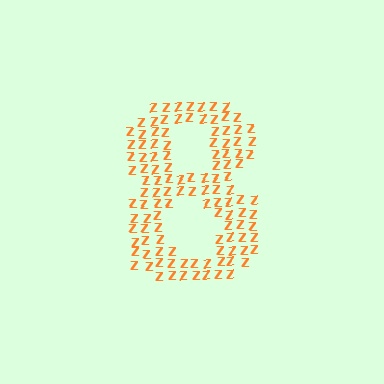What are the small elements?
The small elements are letter Z's.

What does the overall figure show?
The overall figure shows the digit 8.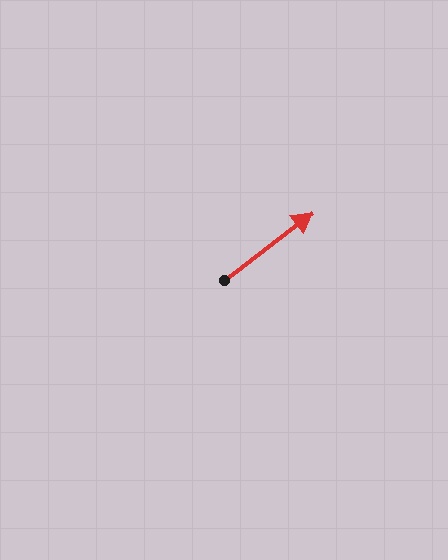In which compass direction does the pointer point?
Northeast.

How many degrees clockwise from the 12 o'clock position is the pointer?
Approximately 53 degrees.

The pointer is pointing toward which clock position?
Roughly 2 o'clock.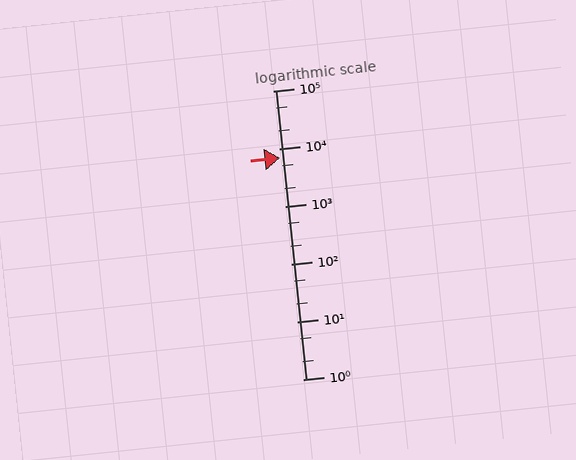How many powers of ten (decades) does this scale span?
The scale spans 5 decades, from 1 to 100000.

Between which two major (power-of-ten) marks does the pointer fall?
The pointer is between 1000 and 10000.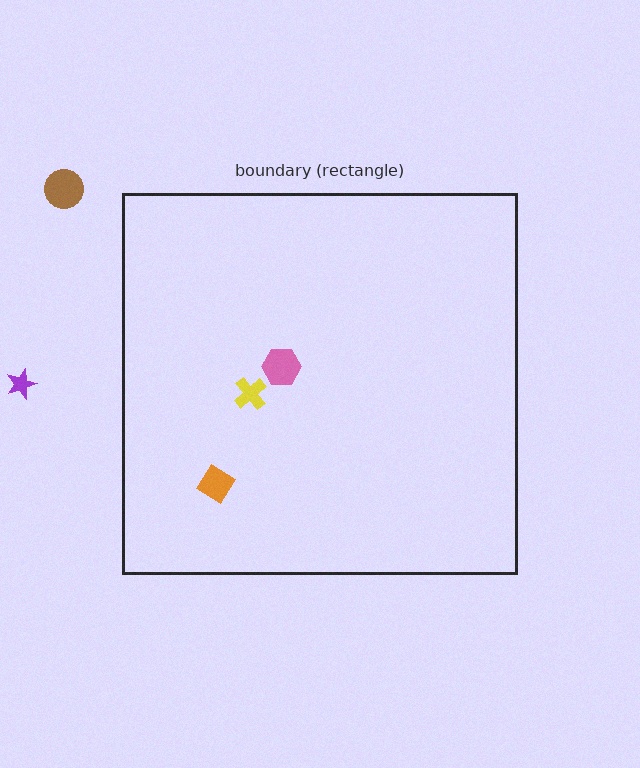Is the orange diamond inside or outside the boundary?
Inside.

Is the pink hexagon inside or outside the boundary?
Inside.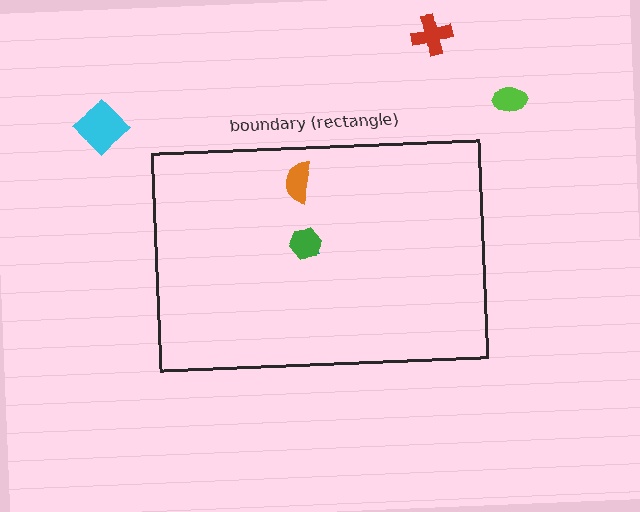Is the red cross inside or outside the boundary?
Outside.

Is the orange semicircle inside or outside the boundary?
Inside.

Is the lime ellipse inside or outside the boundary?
Outside.